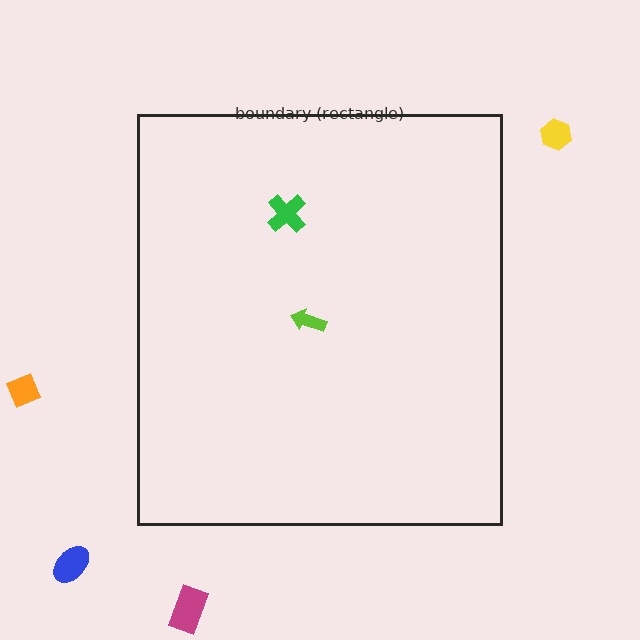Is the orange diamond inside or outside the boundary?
Outside.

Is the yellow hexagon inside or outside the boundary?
Outside.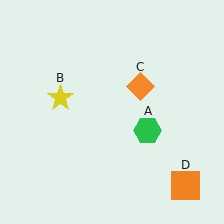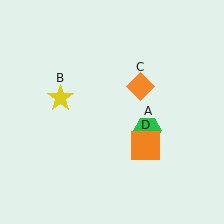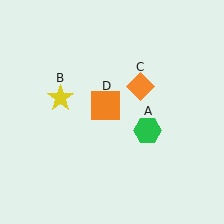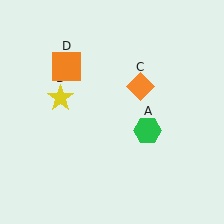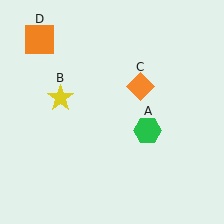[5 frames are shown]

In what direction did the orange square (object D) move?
The orange square (object D) moved up and to the left.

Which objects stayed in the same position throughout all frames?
Green hexagon (object A) and yellow star (object B) and orange diamond (object C) remained stationary.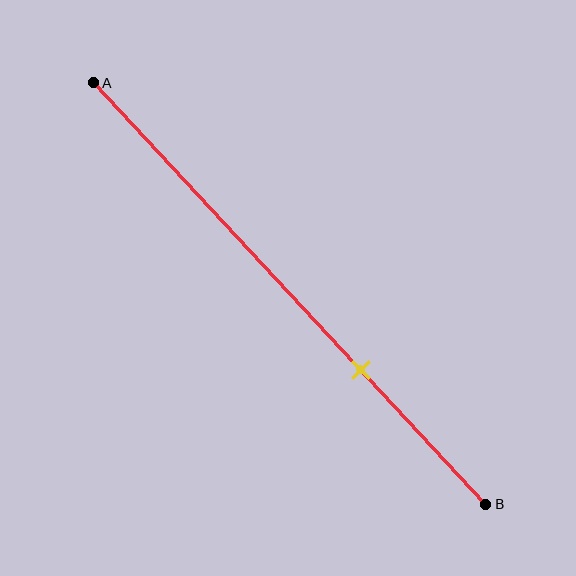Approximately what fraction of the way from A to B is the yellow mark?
The yellow mark is approximately 70% of the way from A to B.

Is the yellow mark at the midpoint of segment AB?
No, the mark is at about 70% from A, not at the 50% midpoint.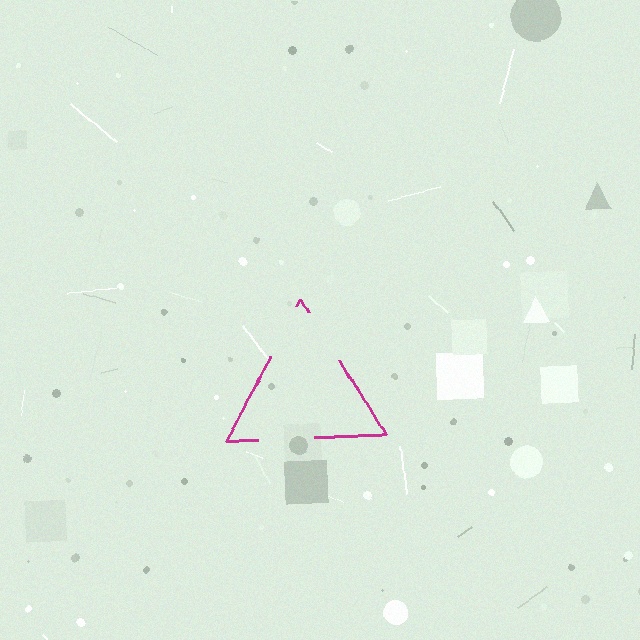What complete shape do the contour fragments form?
The contour fragments form a triangle.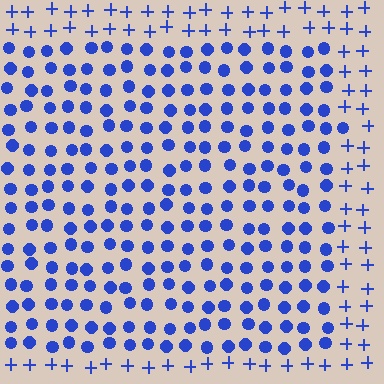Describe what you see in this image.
The image is filled with small blue elements arranged in a uniform grid. A rectangle-shaped region contains circles, while the surrounding area contains plus signs. The boundary is defined purely by the change in element shape.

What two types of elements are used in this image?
The image uses circles inside the rectangle region and plus signs outside it.